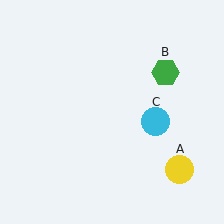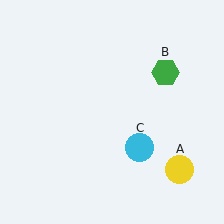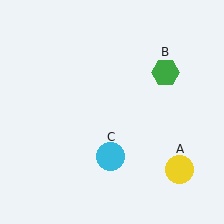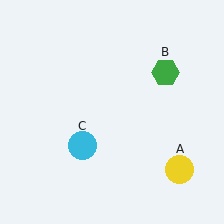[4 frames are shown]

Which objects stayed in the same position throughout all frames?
Yellow circle (object A) and green hexagon (object B) remained stationary.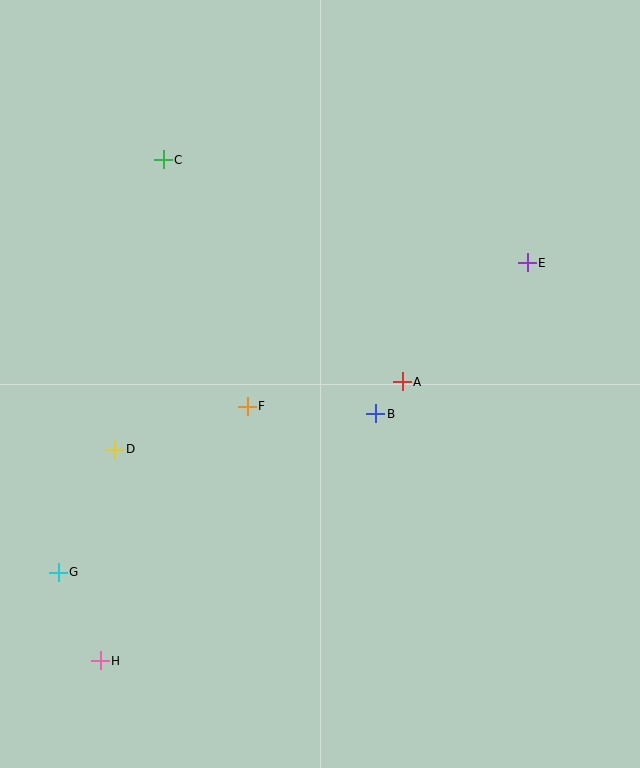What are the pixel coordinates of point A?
Point A is at (402, 382).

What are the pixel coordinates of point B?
Point B is at (376, 414).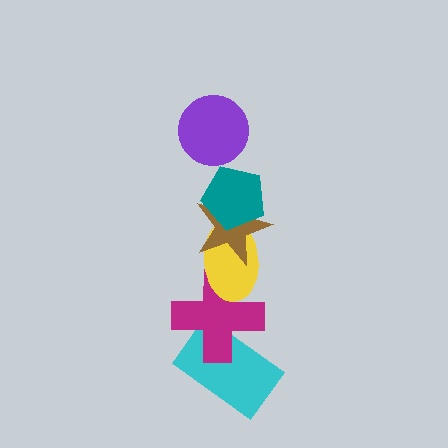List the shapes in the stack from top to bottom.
From top to bottom: the purple circle, the teal pentagon, the brown star, the yellow ellipse, the magenta cross, the cyan rectangle.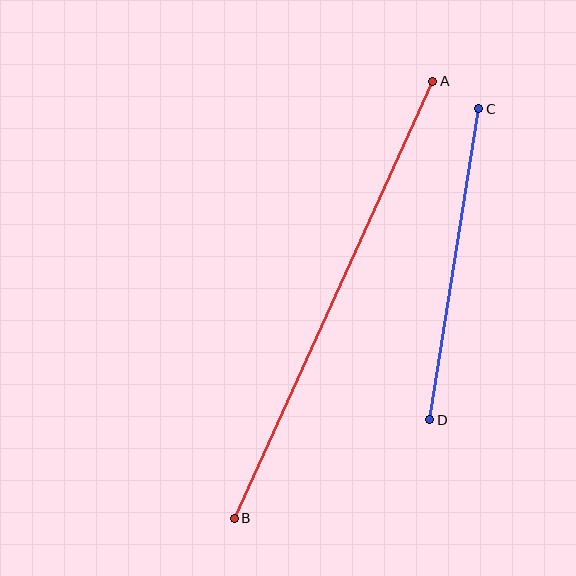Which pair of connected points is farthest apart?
Points A and B are farthest apart.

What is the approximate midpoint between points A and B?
The midpoint is at approximately (333, 300) pixels.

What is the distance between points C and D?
The distance is approximately 315 pixels.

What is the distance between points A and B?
The distance is approximately 480 pixels.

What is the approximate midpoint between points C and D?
The midpoint is at approximately (454, 264) pixels.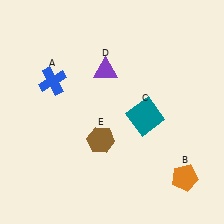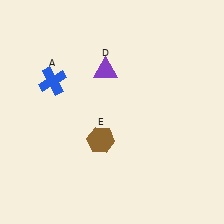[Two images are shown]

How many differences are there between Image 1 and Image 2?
There are 2 differences between the two images.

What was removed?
The teal square (C), the orange pentagon (B) were removed in Image 2.